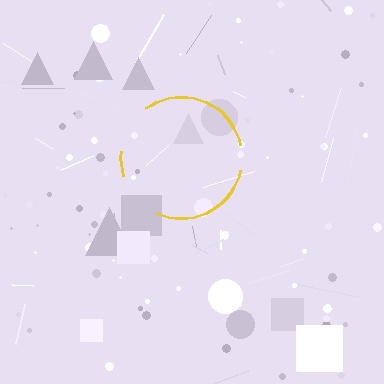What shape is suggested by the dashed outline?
The dashed outline suggests a circle.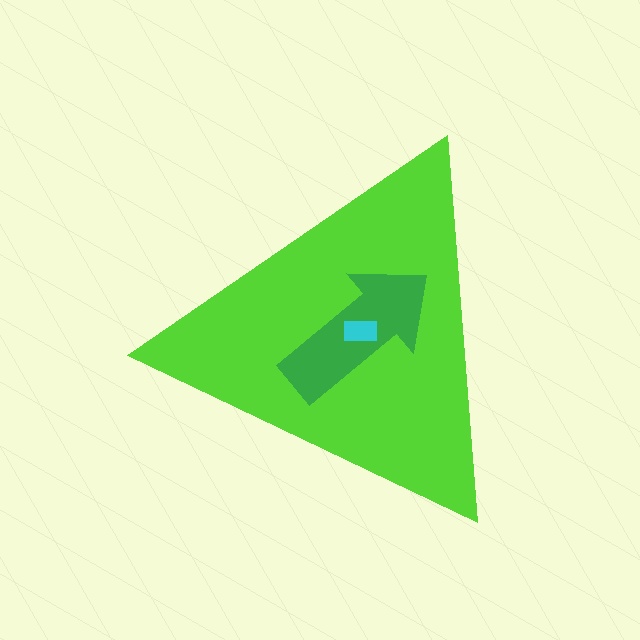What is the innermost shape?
The cyan rectangle.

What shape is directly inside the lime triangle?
The green arrow.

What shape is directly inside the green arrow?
The cyan rectangle.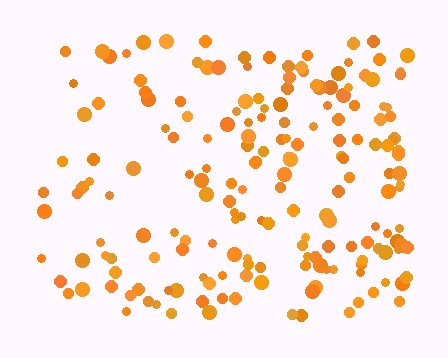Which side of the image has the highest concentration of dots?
The right.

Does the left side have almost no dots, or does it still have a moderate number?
Still a moderate number, just noticeably fewer than the right.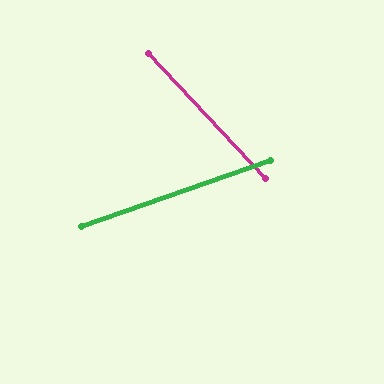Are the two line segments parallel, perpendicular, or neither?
Neither parallel nor perpendicular — they differ by about 66°.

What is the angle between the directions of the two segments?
Approximately 66 degrees.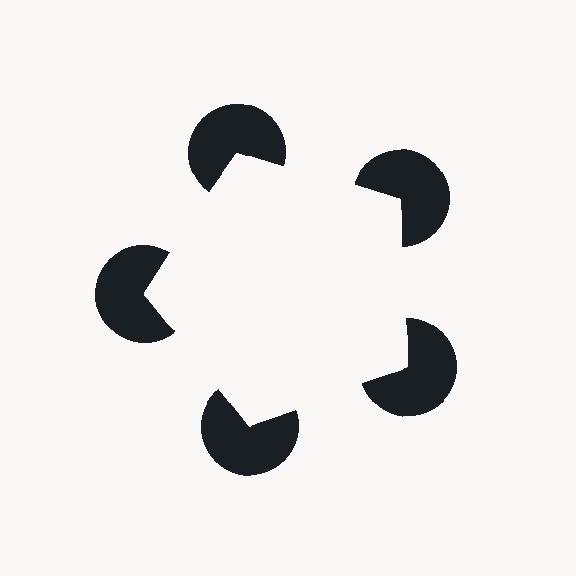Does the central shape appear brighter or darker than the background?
It typically appears slightly brighter than the background, even though no actual brightness change is drawn.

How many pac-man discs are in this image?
There are 5 — one at each vertex of the illusory pentagon.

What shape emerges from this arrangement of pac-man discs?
An illusory pentagon — its edges are inferred from the aligned wedge cuts in the pac-man discs, not physically drawn.